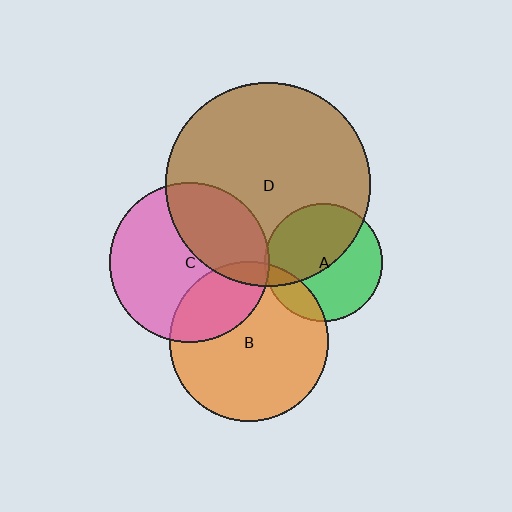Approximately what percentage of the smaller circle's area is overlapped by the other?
Approximately 15%.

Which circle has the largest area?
Circle D (brown).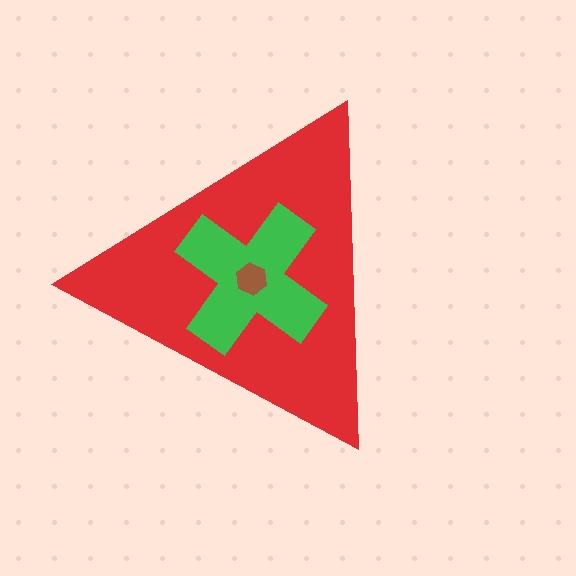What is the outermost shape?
The red triangle.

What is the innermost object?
The brown hexagon.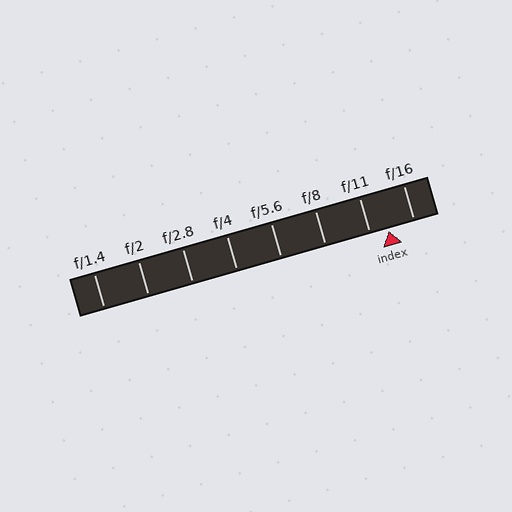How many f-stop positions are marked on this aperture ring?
There are 8 f-stop positions marked.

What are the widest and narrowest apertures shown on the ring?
The widest aperture shown is f/1.4 and the narrowest is f/16.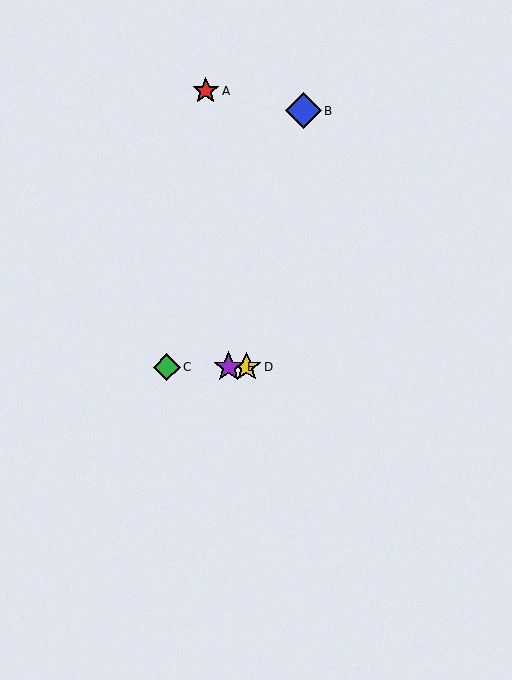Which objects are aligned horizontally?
Objects C, D, E are aligned horizontally.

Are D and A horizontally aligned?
No, D is at y≈367 and A is at y≈91.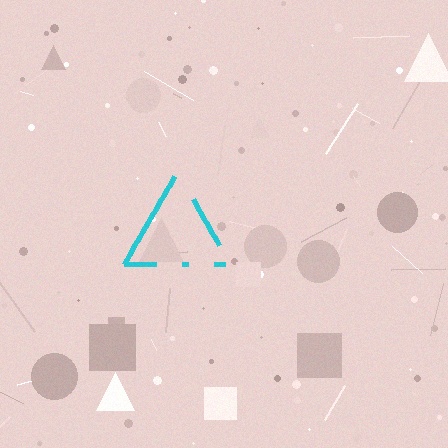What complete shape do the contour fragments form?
The contour fragments form a triangle.